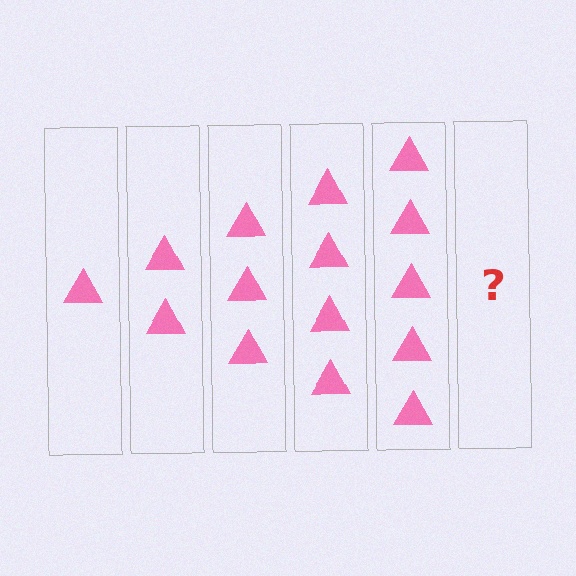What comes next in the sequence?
The next element should be 6 triangles.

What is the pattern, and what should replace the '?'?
The pattern is that each step adds one more triangle. The '?' should be 6 triangles.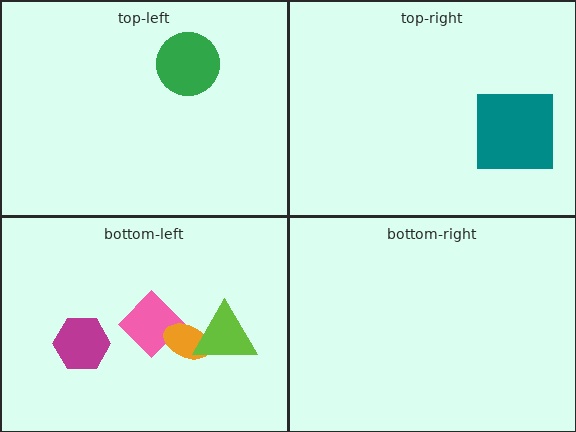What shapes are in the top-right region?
The teal square.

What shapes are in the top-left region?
The green circle.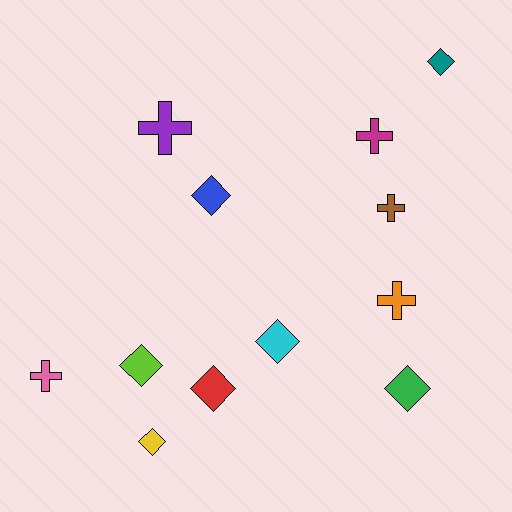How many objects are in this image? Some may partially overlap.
There are 12 objects.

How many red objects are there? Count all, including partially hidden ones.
There is 1 red object.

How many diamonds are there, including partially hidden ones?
There are 7 diamonds.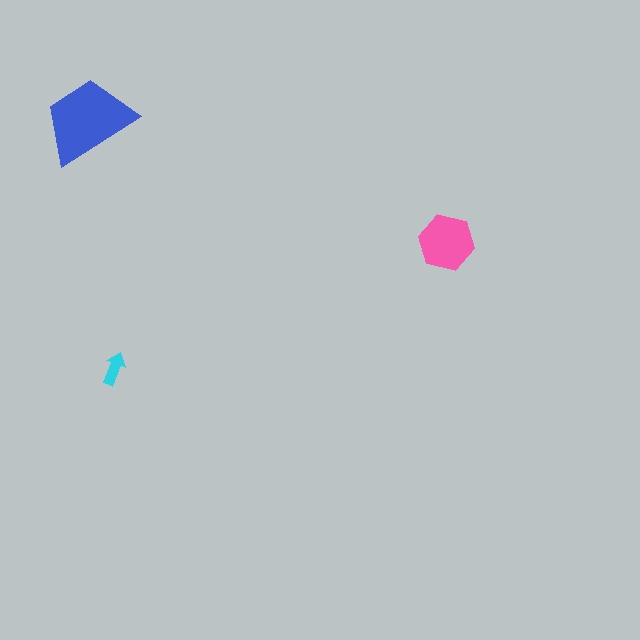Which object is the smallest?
The cyan arrow.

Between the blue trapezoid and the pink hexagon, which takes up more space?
The blue trapezoid.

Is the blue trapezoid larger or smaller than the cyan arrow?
Larger.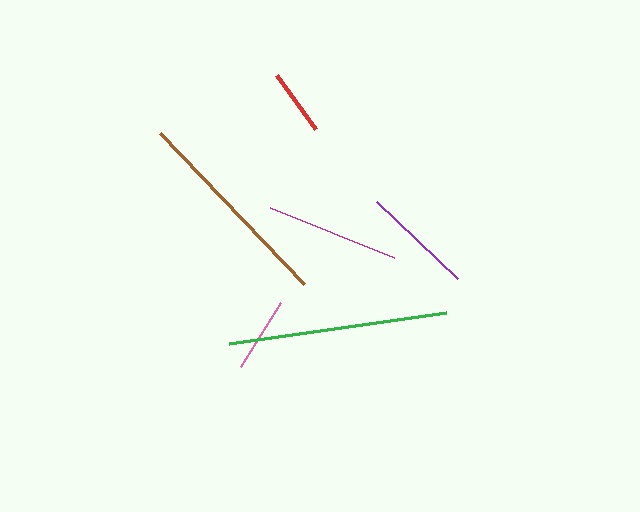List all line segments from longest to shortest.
From longest to shortest: green, brown, magenta, purple, pink, red.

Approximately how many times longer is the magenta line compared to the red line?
The magenta line is approximately 2.0 times the length of the red line.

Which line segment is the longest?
The green line is the longest at approximately 219 pixels.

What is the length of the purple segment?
The purple segment is approximately 112 pixels long.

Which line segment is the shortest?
The red line is the shortest at approximately 67 pixels.